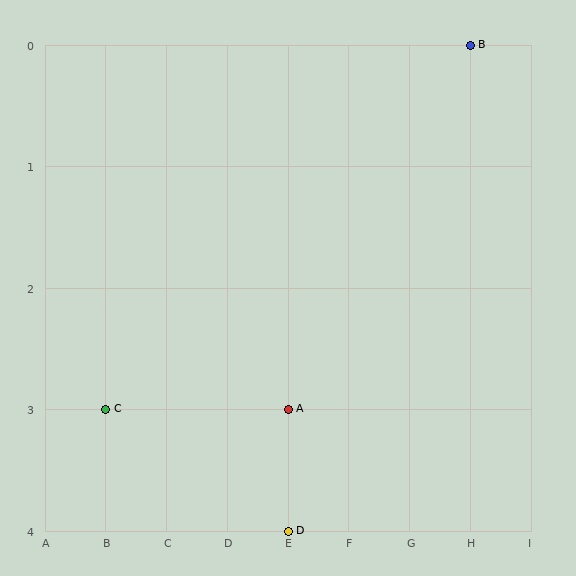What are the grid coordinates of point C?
Point C is at grid coordinates (B, 3).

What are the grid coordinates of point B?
Point B is at grid coordinates (H, 0).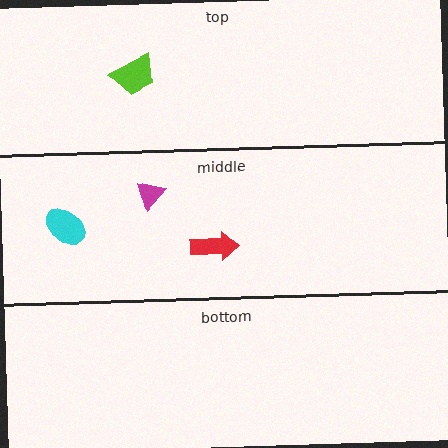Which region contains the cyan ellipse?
The middle region.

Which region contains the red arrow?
The middle region.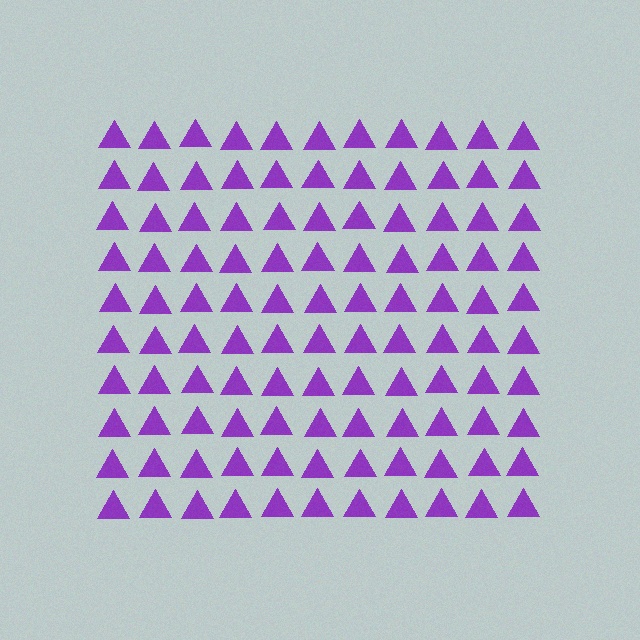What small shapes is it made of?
It is made of small triangles.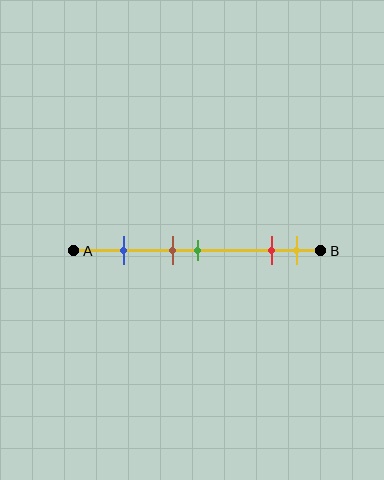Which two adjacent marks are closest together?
The brown and green marks are the closest adjacent pair.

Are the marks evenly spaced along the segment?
No, the marks are not evenly spaced.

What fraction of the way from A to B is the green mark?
The green mark is approximately 50% (0.5) of the way from A to B.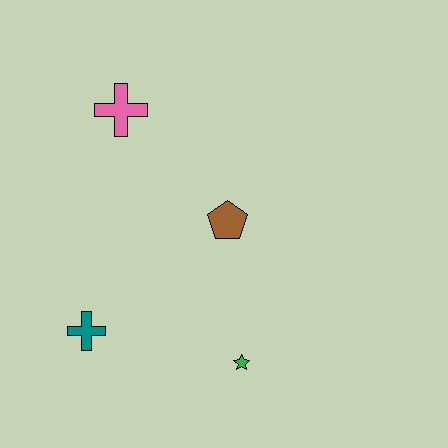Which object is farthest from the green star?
The pink cross is farthest from the green star.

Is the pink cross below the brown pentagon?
No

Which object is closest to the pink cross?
The brown pentagon is closest to the pink cross.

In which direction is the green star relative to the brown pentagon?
The green star is below the brown pentagon.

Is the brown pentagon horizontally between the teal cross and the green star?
Yes